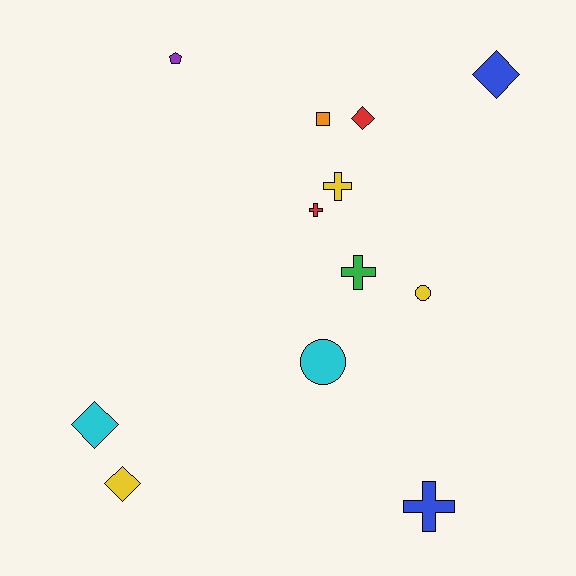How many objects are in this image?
There are 12 objects.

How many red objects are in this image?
There are 2 red objects.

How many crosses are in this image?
There are 4 crosses.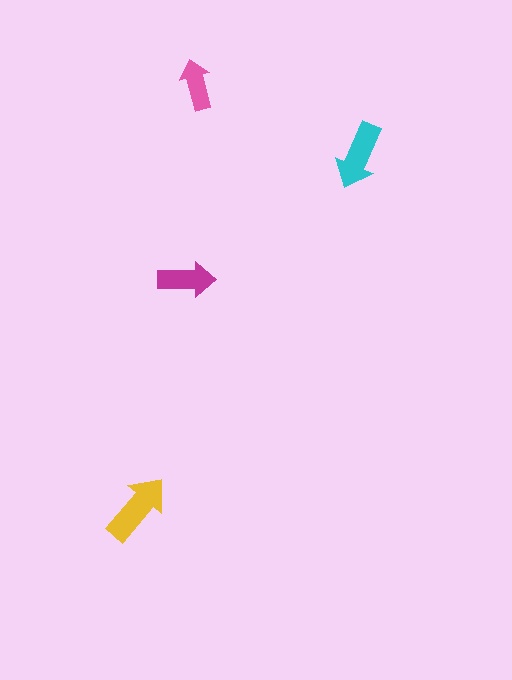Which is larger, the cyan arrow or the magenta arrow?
The cyan one.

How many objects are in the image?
There are 4 objects in the image.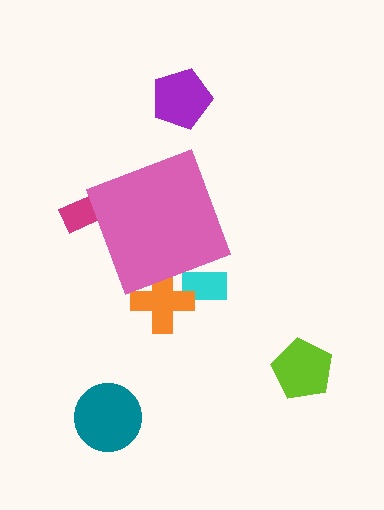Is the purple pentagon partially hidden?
No, the purple pentagon is fully visible.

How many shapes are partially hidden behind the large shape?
3 shapes are partially hidden.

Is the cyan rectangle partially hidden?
Yes, the cyan rectangle is partially hidden behind the pink diamond.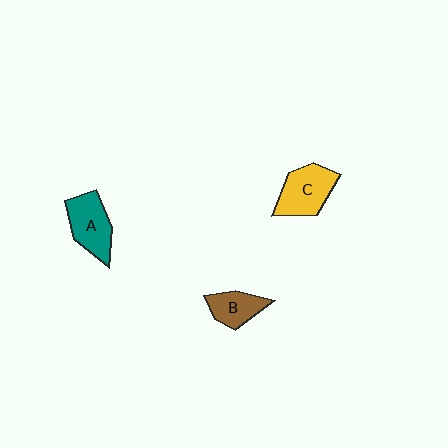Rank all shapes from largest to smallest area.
From largest to smallest: C (yellow), A (teal), B (brown).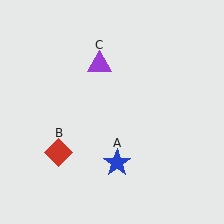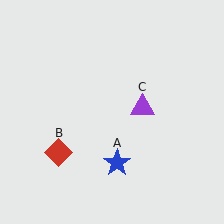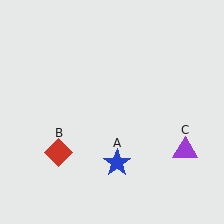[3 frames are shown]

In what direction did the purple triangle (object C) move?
The purple triangle (object C) moved down and to the right.